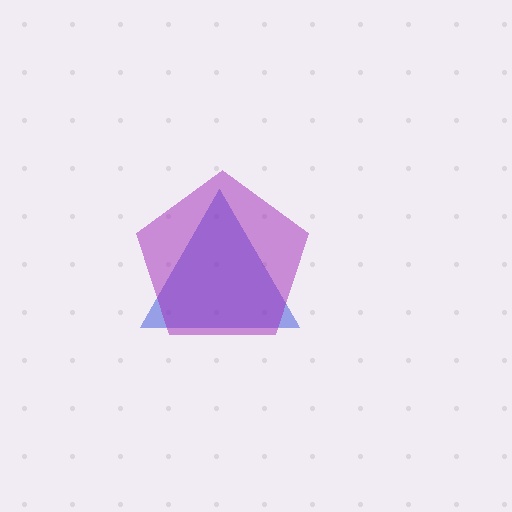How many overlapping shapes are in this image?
There are 2 overlapping shapes in the image.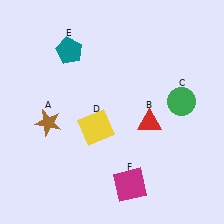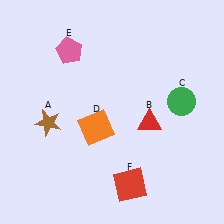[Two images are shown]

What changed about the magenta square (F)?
In Image 1, F is magenta. In Image 2, it changed to red.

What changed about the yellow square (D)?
In Image 1, D is yellow. In Image 2, it changed to orange.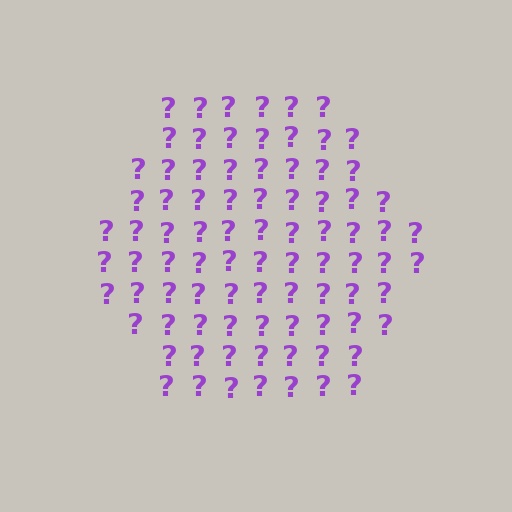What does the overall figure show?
The overall figure shows a hexagon.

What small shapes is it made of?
It is made of small question marks.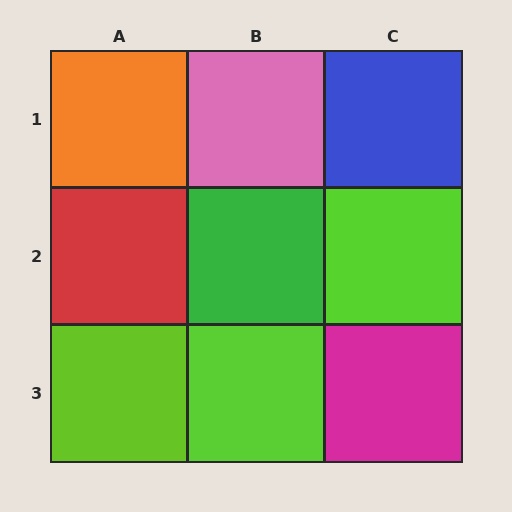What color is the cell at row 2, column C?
Lime.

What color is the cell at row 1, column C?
Blue.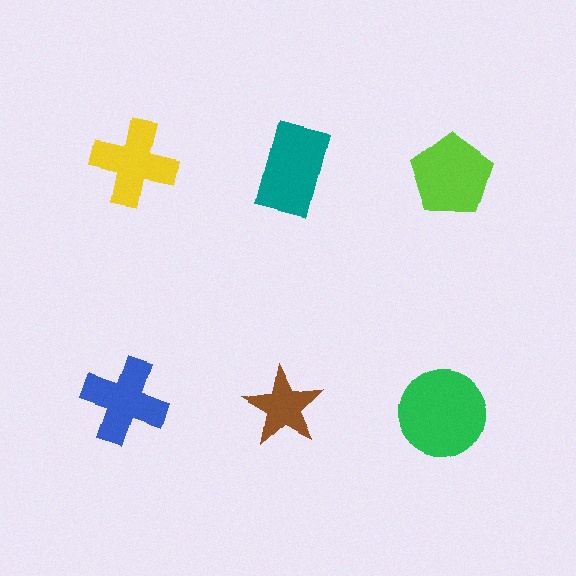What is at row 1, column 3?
A lime pentagon.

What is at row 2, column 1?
A blue cross.